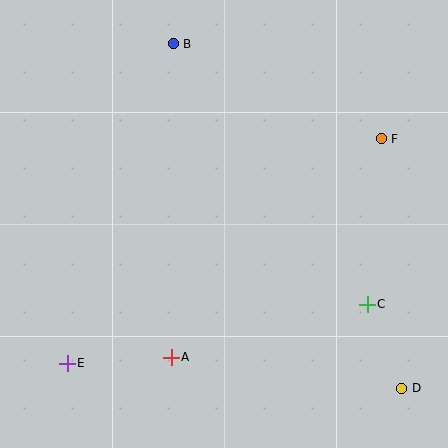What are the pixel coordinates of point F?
Point F is at (381, 139).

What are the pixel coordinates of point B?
Point B is at (173, 44).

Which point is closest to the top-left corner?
Point B is closest to the top-left corner.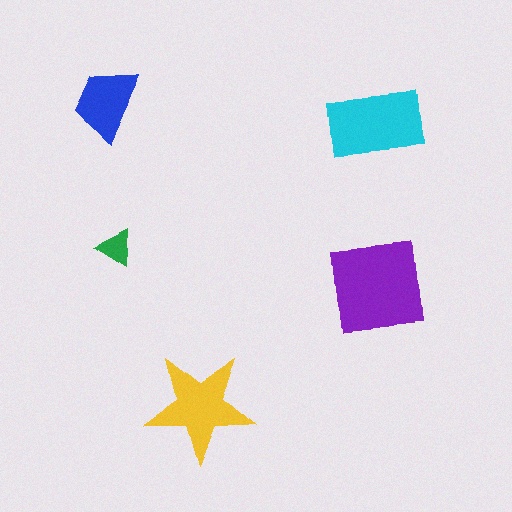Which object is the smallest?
The green triangle.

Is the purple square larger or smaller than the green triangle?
Larger.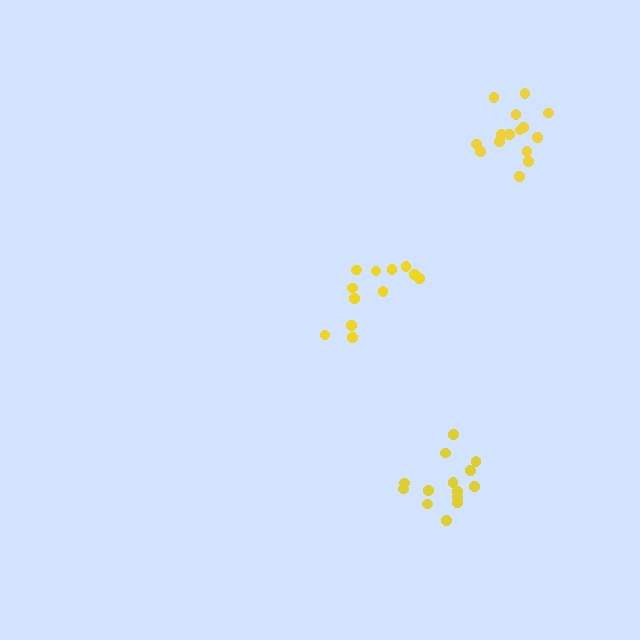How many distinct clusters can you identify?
There are 3 distinct clusters.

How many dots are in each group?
Group 1: 14 dots, Group 2: 15 dots, Group 3: 12 dots (41 total).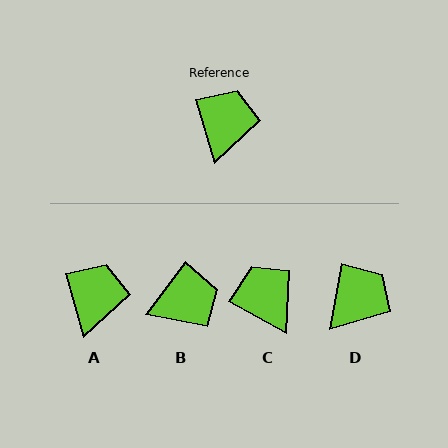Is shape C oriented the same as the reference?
No, it is off by about 46 degrees.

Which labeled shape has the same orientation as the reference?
A.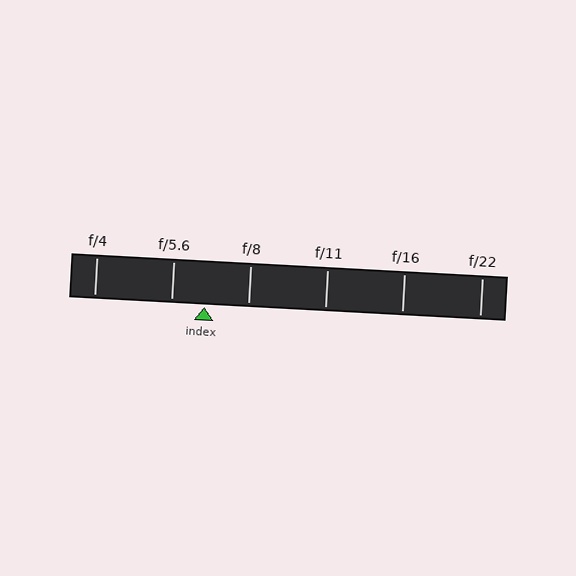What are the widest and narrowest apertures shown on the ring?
The widest aperture shown is f/4 and the narrowest is f/22.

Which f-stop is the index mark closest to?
The index mark is closest to f/5.6.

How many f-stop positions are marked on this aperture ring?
There are 6 f-stop positions marked.